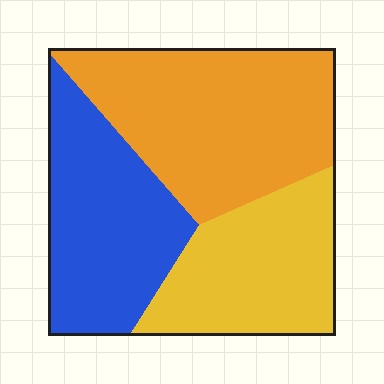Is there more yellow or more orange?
Orange.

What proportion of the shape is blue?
Blue takes up about one third (1/3) of the shape.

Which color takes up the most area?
Orange, at roughly 40%.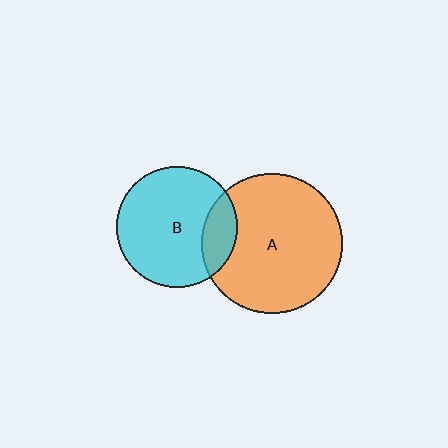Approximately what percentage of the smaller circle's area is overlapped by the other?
Approximately 20%.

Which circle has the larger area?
Circle A (orange).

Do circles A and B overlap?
Yes.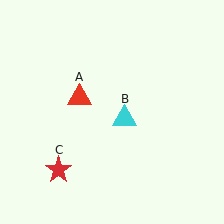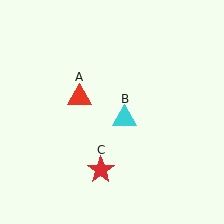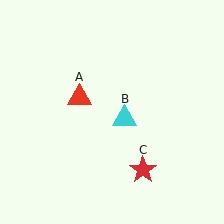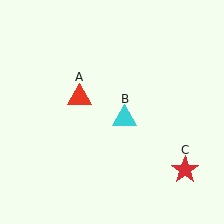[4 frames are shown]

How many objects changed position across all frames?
1 object changed position: red star (object C).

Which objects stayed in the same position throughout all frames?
Red triangle (object A) and cyan triangle (object B) remained stationary.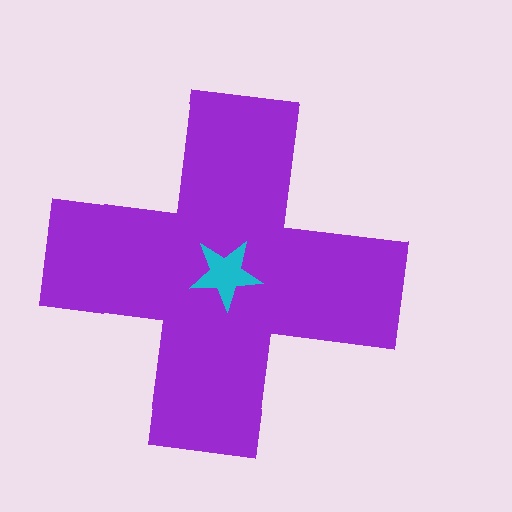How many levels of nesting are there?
2.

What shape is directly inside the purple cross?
The cyan star.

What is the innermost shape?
The cyan star.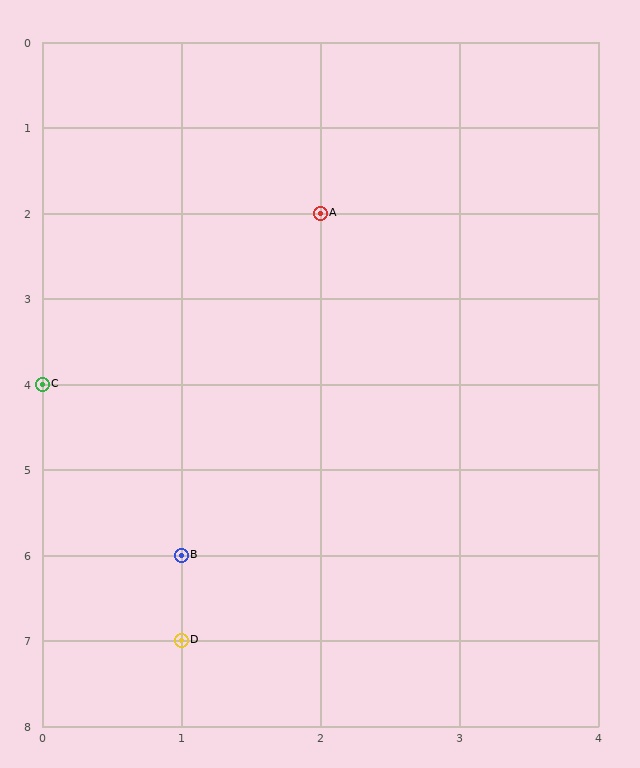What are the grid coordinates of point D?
Point D is at grid coordinates (1, 7).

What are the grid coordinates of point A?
Point A is at grid coordinates (2, 2).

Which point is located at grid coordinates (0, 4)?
Point C is at (0, 4).